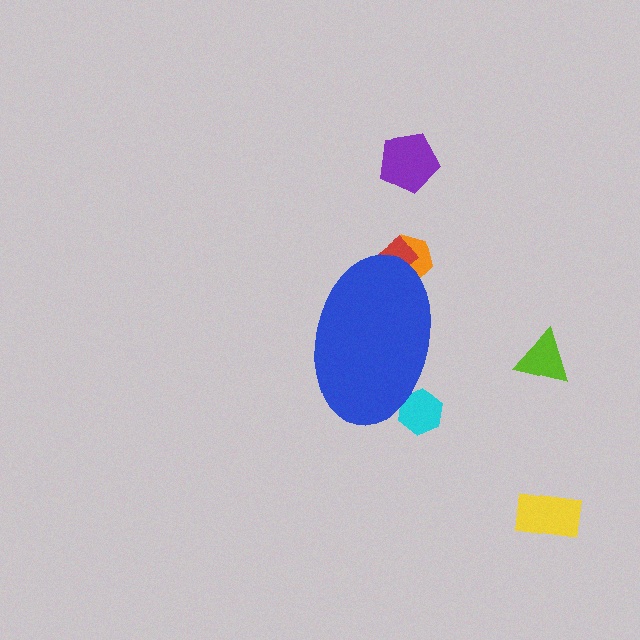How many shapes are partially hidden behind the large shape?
3 shapes are partially hidden.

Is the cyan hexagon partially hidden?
Yes, the cyan hexagon is partially hidden behind the blue ellipse.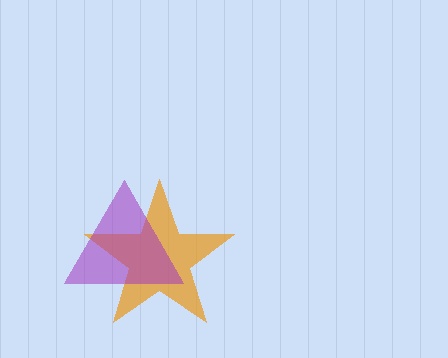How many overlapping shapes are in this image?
There are 2 overlapping shapes in the image.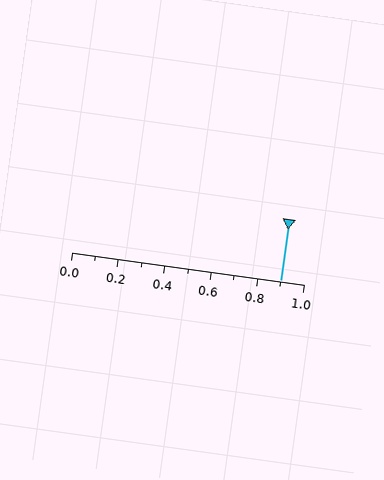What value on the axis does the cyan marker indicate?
The marker indicates approximately 0.9.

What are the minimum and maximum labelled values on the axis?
The axis runs from 0.0 to 1.0.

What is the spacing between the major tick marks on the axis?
The major ticks are spaced 0.2 apart.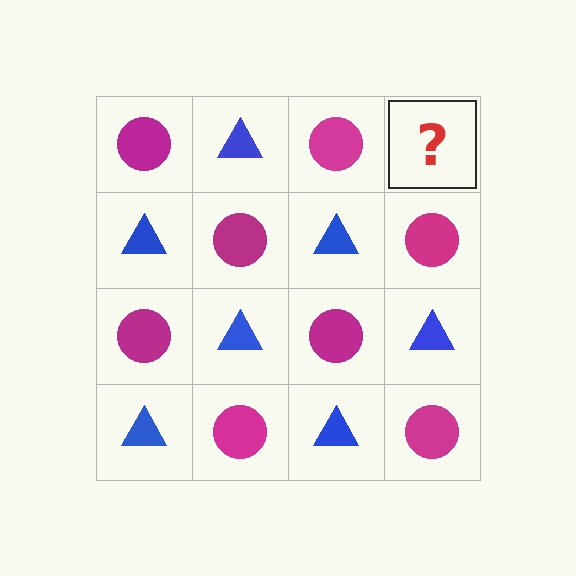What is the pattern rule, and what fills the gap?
The rule is that it alternates magenta circle and blue triangle in a checkerboard pattern. The gap should be filled with a blue triangle.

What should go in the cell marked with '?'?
The missing cell should contain a blue triangle.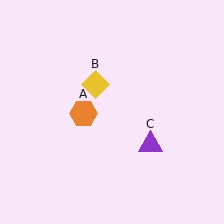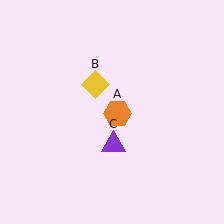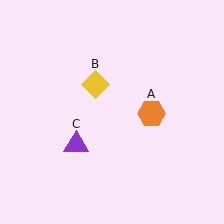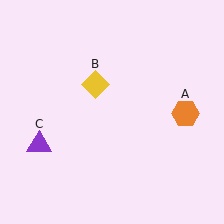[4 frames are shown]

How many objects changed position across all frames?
2 objects changed position: orange hexagon (object A), purple triangle (object C).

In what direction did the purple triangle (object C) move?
The purple triangle (object C) moved left.